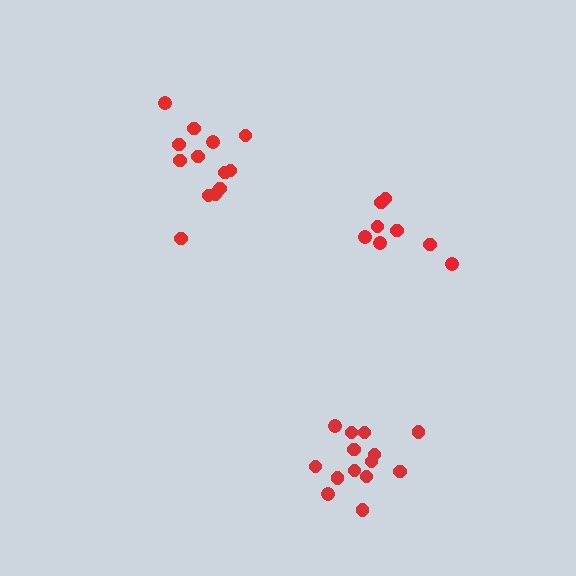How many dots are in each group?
Group 1: 13 dots, Group 2: 8 dots, Group 3: 14 dots (35 total).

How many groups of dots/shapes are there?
There are 3 groups.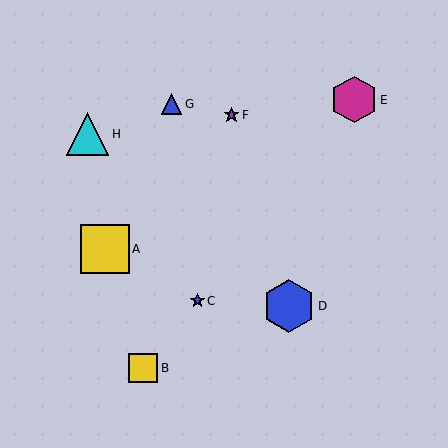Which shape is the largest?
The blue hexagon (labeled D) is the largest.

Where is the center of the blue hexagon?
The center of the blue hexagon is at (289, 306).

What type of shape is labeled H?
Shape H is a cyan triangle.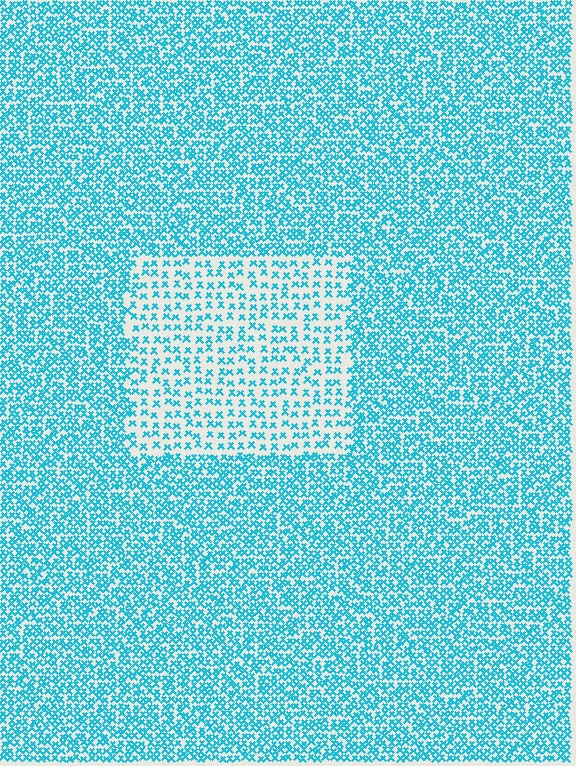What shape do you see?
I see a rectangle.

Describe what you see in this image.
The image contains small cyan elements arranged at two different densities. A rectangle-shaped region is visible where the elements are less densely packed than the surrounding area.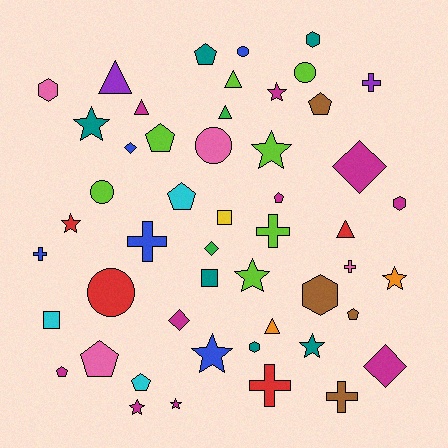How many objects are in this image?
There are 50 objects.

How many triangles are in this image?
There are 6 triangles.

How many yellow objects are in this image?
There is 1 yellow object.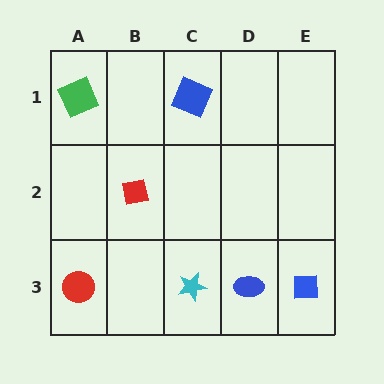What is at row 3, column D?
A blue ellipse.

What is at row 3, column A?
A red circle.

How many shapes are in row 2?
1 shape.